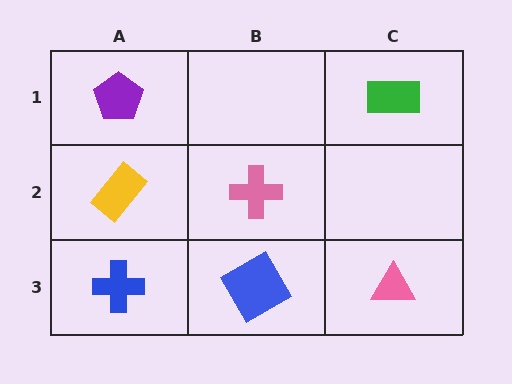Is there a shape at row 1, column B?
No, that cell is empty.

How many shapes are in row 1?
2 shapes.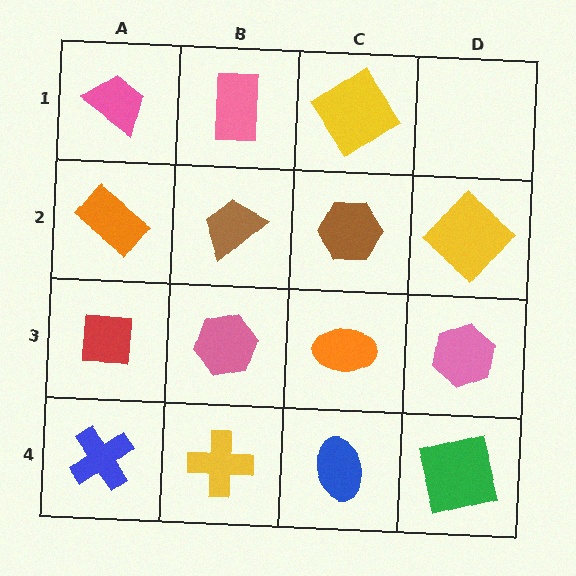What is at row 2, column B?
A brown trapezoid.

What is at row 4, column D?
A green square.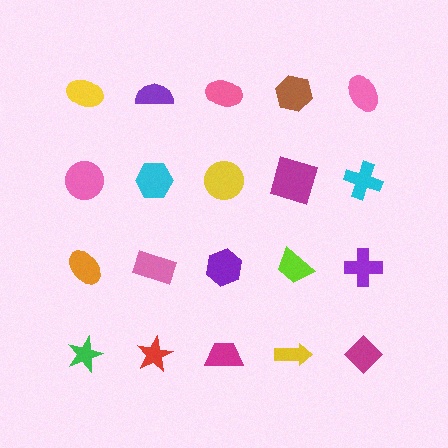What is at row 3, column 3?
A purple hexagon.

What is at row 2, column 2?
A cyan hexagon.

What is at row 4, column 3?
A magenta trapezoid.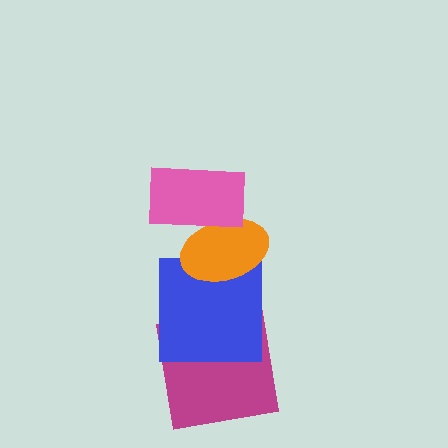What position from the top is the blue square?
The blue square is 3rd from the top.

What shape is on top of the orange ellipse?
The pink rectangle is on top of the orange ellipse.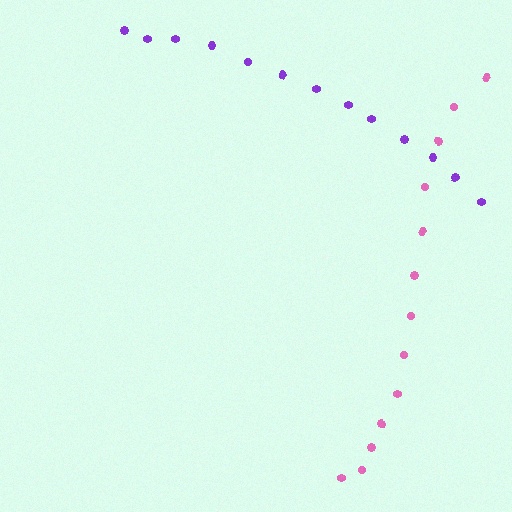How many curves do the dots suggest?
There are 2 distinct paths.